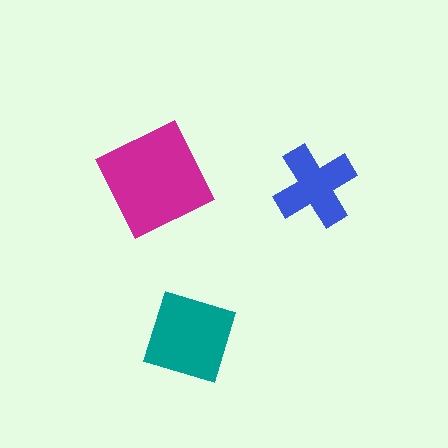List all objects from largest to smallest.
The magenta square, the teal diamond, the blue cross.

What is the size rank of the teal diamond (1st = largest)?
2nd.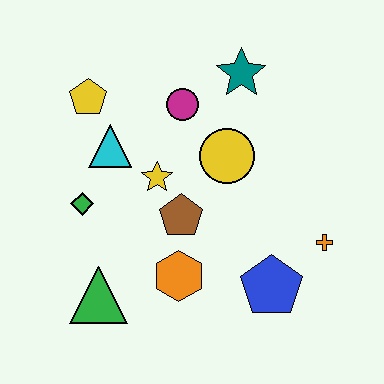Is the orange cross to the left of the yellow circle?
No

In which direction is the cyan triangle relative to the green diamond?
The cyan triangle is above the green diamond.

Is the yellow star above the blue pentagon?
Yes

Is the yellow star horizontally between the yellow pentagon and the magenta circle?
Yes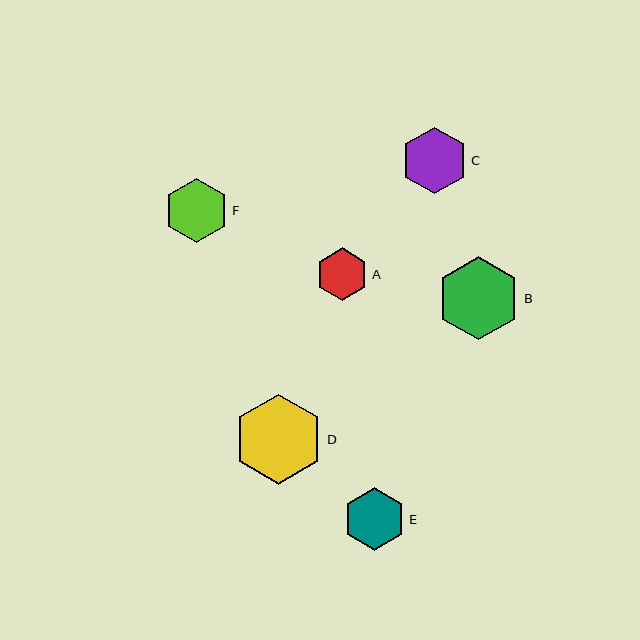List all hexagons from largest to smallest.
From largest to smallest: D, B, C, F, E, A.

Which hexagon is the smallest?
Hexagon A is the smallest with a size of approximately 53 pixels.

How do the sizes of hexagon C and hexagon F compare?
Hexagon C and hexagon F are approximately the same size.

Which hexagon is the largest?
Hexagon D is the largest with a size of approximately 90 pixels.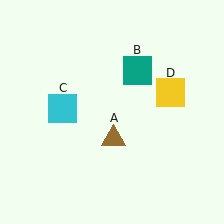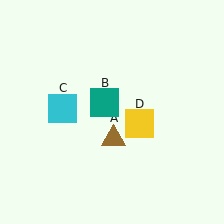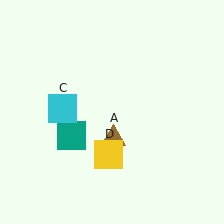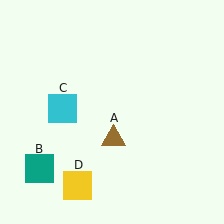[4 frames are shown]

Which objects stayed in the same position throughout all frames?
Brown triangle (object A) and cyan square (object C) remained stationary.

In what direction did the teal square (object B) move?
The teal square (object B) moved down and to the left.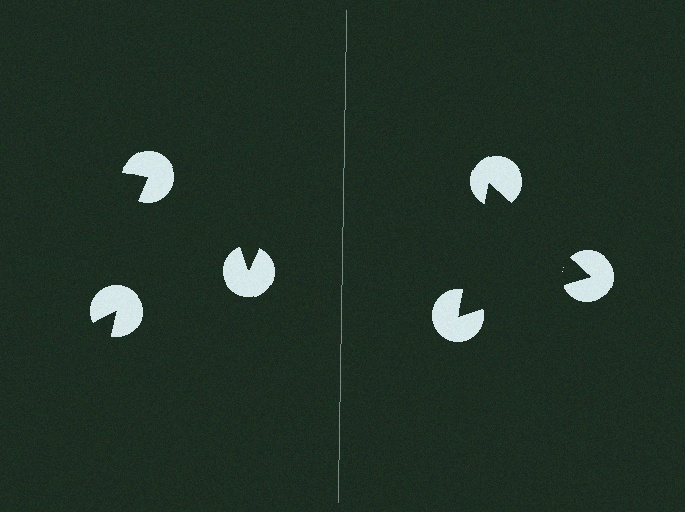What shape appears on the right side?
An illusory triangle.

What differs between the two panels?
The pac-man discs are positioned identically on both sides; only the wedge orientations differ. On the right they align to a triangle; on the left they are misaligned.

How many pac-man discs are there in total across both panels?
6 — 3 on each side.